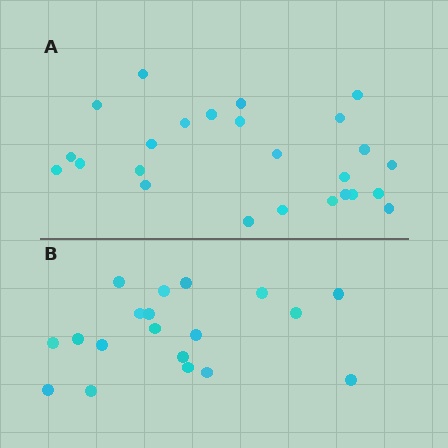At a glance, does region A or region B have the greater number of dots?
Region A (the top region) has more dots.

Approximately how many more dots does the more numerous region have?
Region A has about 6 more dots than region B.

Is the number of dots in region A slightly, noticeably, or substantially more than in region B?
Region A has noticeably more, but not dramatically so. The ratio is roughly 1.3 to 1.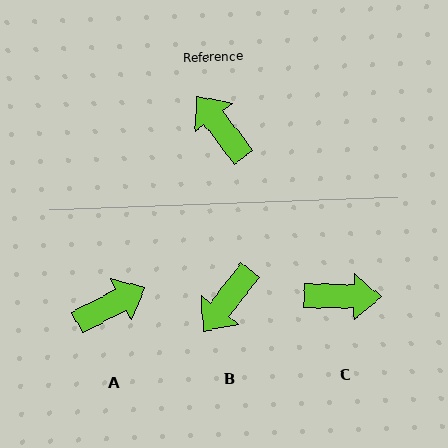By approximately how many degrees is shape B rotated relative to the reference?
Approximately 105 degrees counter-clockwise.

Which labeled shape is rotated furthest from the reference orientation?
C, about 128 degrees away.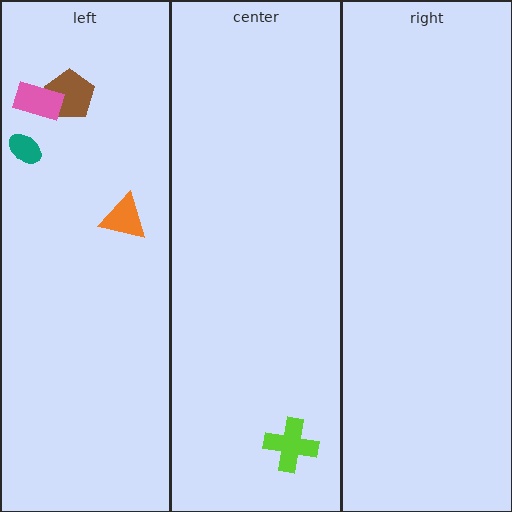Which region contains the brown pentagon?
The left region.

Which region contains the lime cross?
The center region.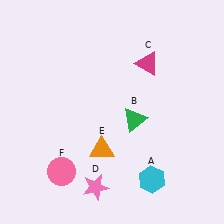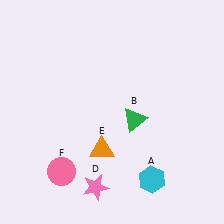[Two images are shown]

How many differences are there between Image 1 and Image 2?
There is 1 difference between the two images.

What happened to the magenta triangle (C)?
The magenta triangle (C) was removed in Image 2. It was in the top-right area of Image 1.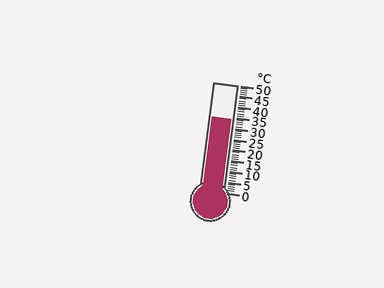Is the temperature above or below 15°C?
The temperature is above 15°C.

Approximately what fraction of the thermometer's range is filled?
The thermometer is filled to approximately 70% of its range.